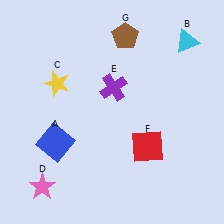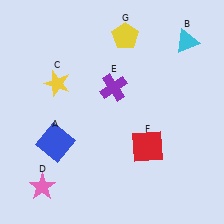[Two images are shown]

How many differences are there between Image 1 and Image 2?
There is 1 difference between the two images.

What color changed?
The pentagon (G) changed from brown in Image 1 to yellow in Image 2.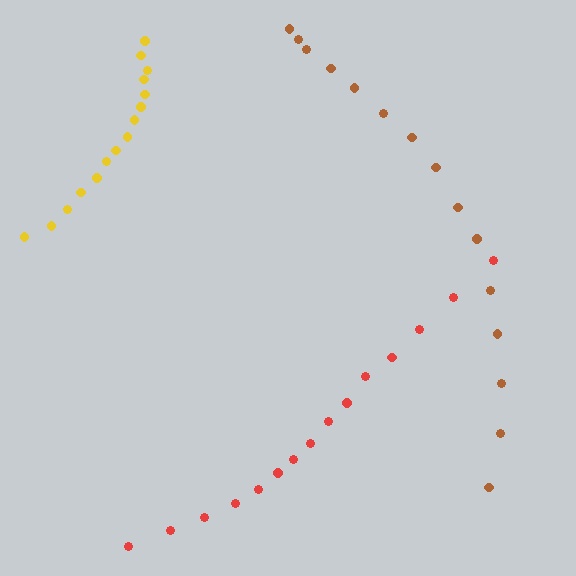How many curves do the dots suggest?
There are 3 distinct paths.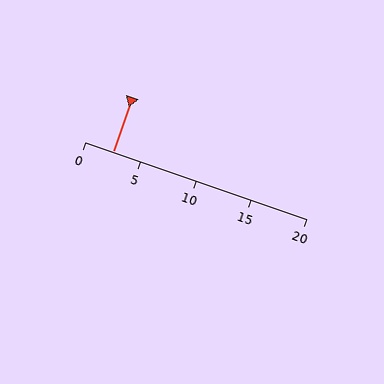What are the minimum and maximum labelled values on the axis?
The axis runs from 0 to 20.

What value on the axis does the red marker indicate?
The marker indicates approximately 2.5.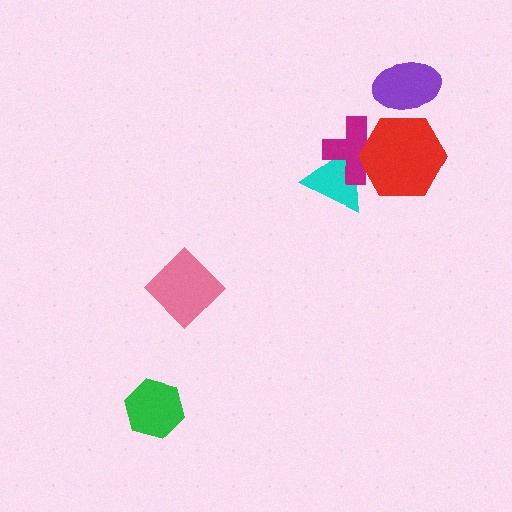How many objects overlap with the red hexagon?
3 objects overlap with the red hexagon.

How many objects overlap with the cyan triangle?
2 objects overlap with the cyan triangle.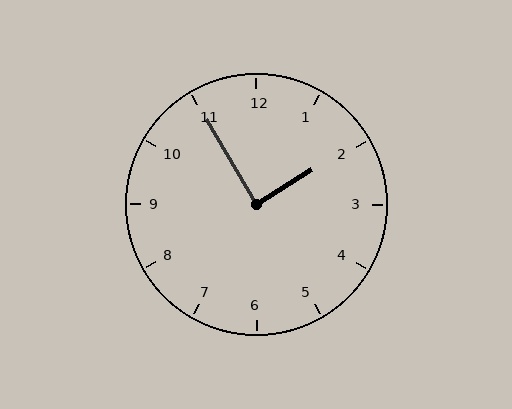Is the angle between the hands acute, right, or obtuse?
It is right.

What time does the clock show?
1:55.